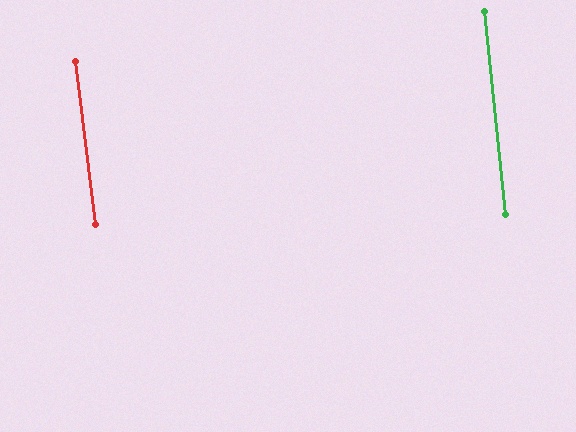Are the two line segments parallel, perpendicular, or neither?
Parallel — their directions differ by only 0.7°.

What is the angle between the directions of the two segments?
Approximately 1 degree.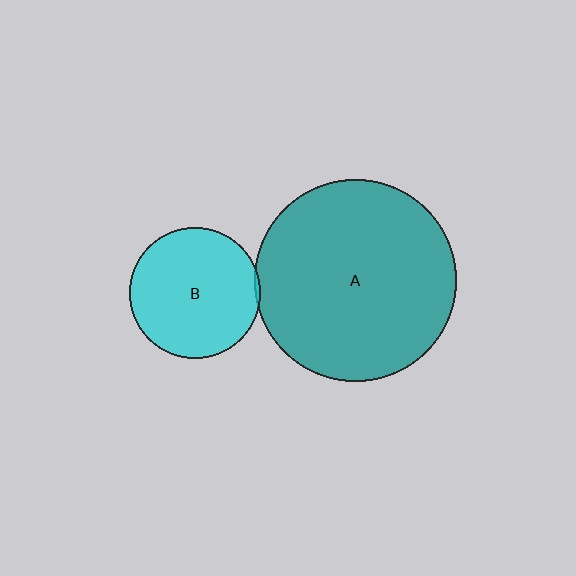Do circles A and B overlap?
Yes.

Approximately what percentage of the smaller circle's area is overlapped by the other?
Approximately 5%.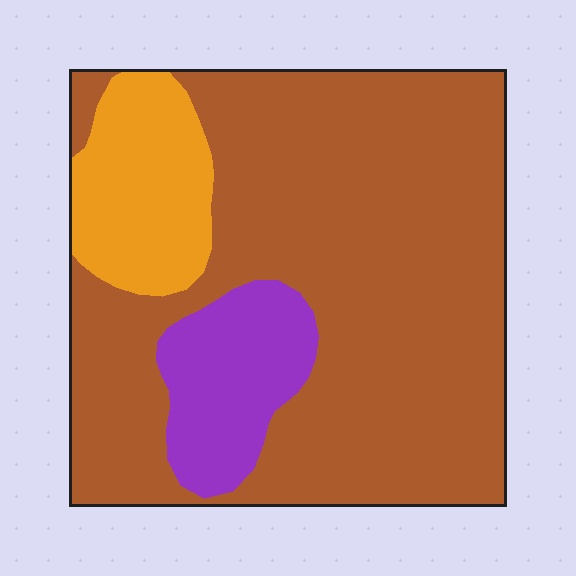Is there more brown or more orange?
Brown.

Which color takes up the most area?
Brown, at roughly 75%.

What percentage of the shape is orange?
Orange takes up about one eighth (1/8) of the shape.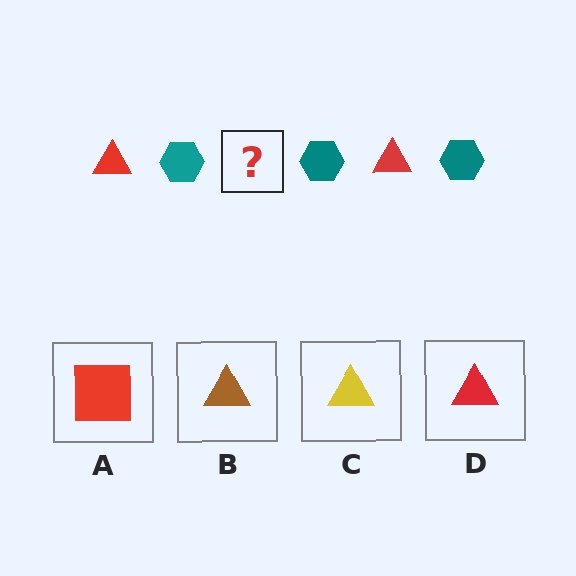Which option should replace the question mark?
Option D.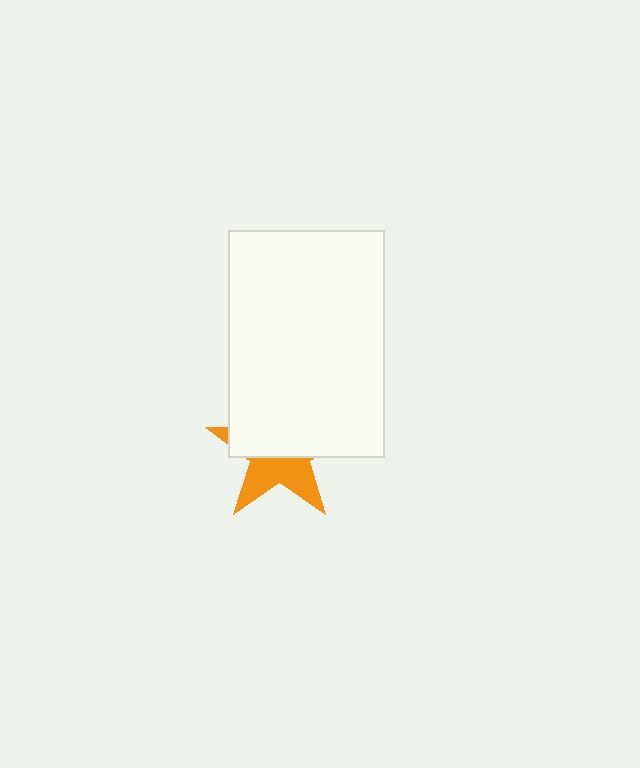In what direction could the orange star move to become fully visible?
The orange star could move down. That would shift it out from behind the white rectangle entirely.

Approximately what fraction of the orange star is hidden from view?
Roughly 57% of the orange star is hidden behind the white rectangle.